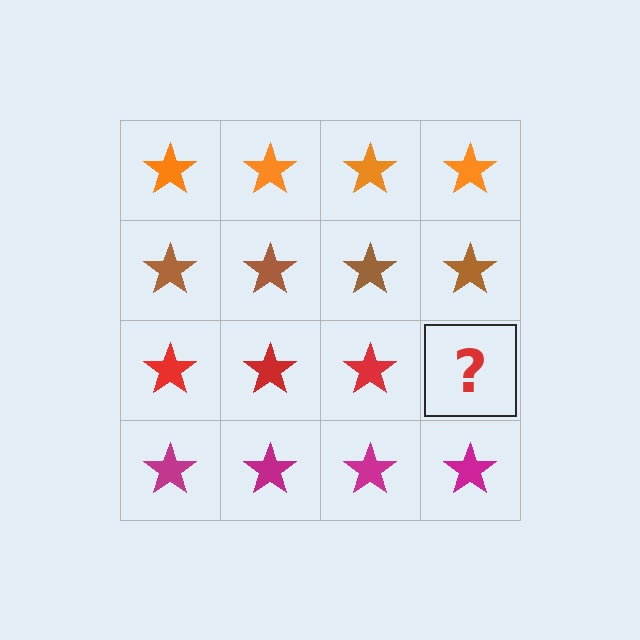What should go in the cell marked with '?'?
The missing cell should contain a red star.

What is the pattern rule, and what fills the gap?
The rule is that each row has a consistent color. The gap should be filled with a red star.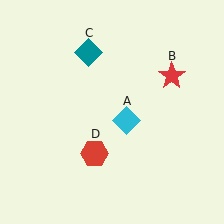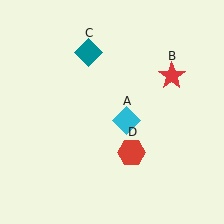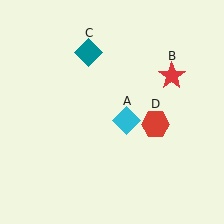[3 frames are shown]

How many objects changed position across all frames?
1 object changed position: red hexagon (object D).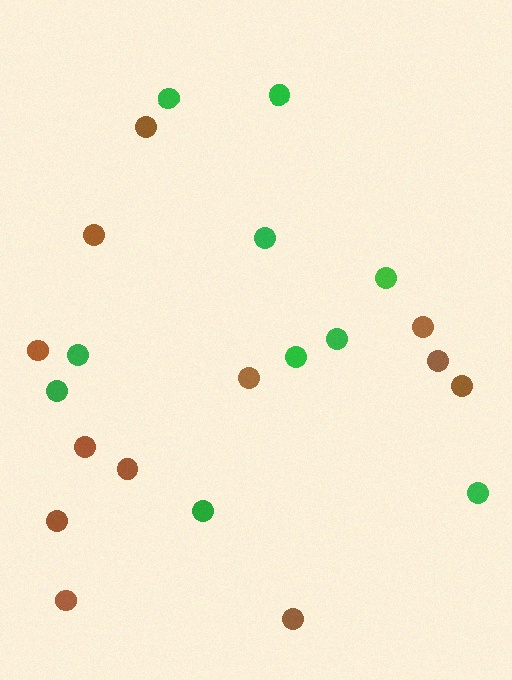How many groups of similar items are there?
There are 2 groups: one group of brown circles (12) and one group of green circles (10).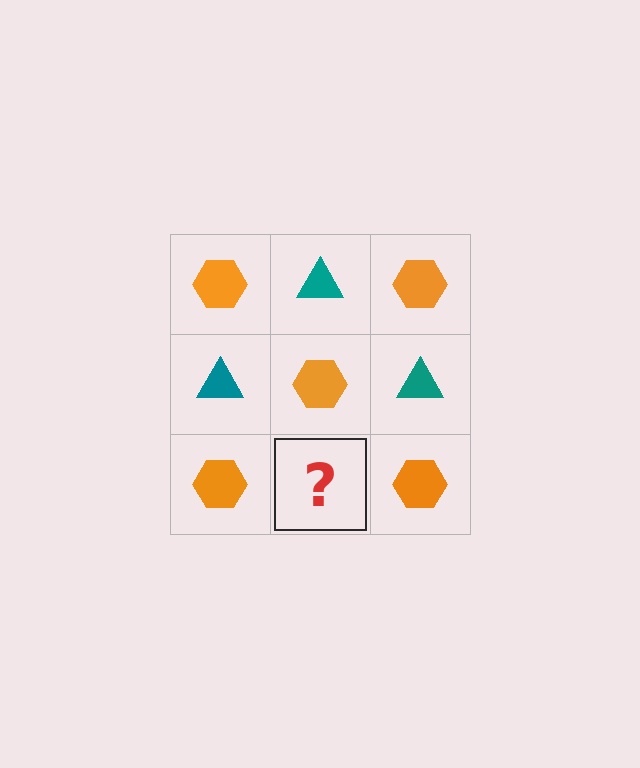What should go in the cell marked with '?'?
The missing cell should contain a teal triangle.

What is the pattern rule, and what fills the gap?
The rule is that it alternates orange hexagon and teal triangle in a checkerboard pattern. The gap should be filled with a teal triangle.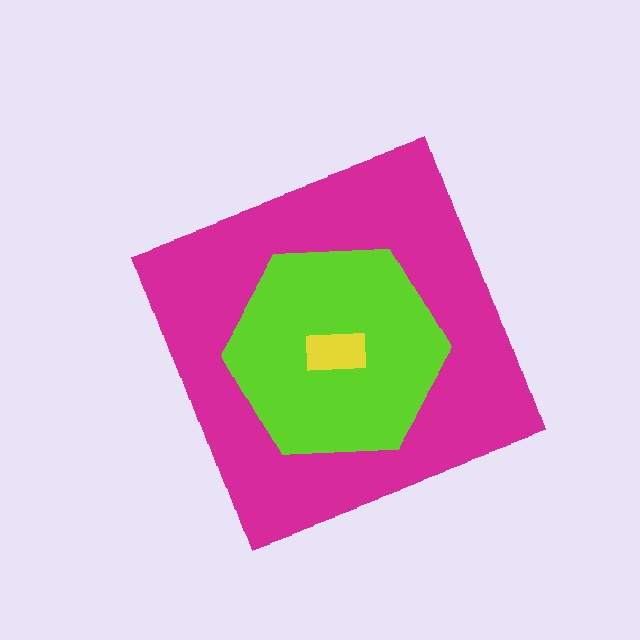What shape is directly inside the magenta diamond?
The lime hexagon.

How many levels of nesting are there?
3.